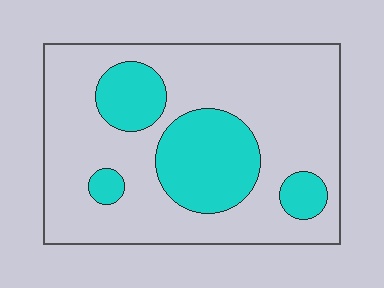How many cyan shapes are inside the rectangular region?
4.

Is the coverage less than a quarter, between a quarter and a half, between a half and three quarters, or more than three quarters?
Between a quarter and a half.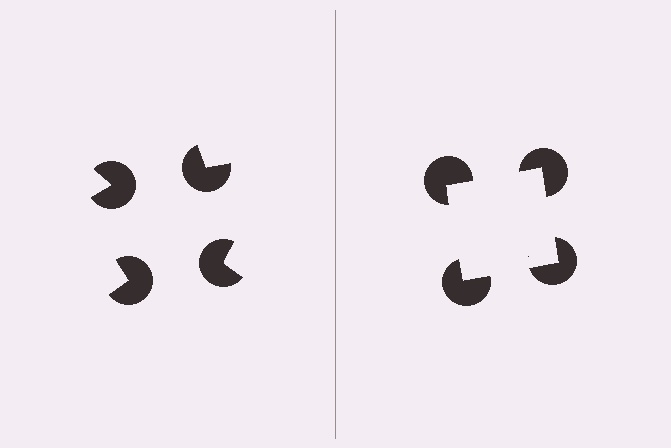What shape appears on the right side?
An illusory square.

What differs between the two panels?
The pac-man discs are positioned identically on both sides; only the wedge orientations differ. On the right they align to a square; on the left they are misaligned.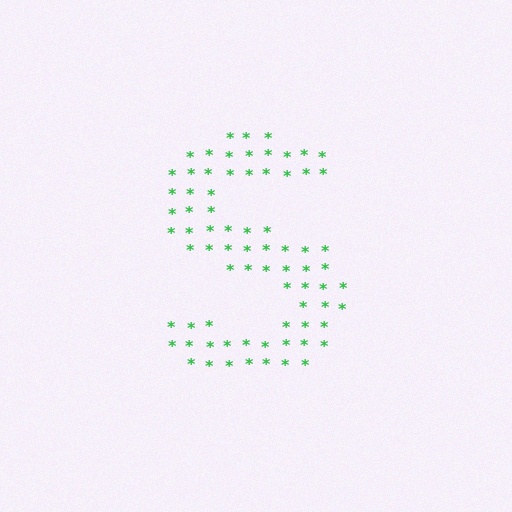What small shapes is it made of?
It is made of small asterisks.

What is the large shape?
The large shape is the letter S.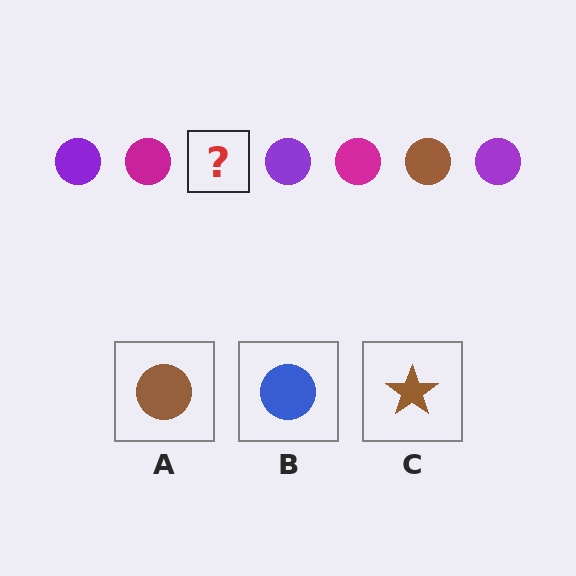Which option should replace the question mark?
Option A.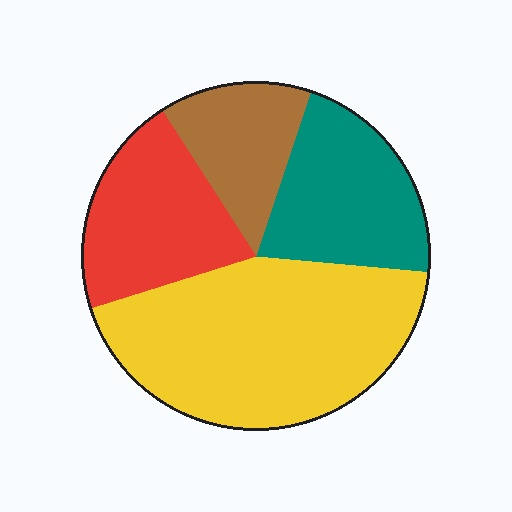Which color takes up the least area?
Brown, at roughly 15%.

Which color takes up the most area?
Yellow, at roughly 45%.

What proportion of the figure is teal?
Teal covers roughly 20% of the figure.